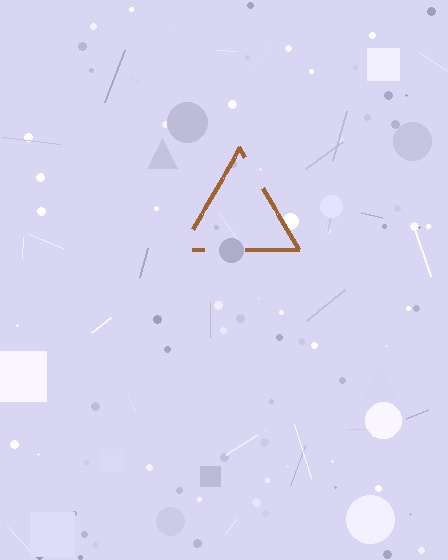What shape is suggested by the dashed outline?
The dashed outline suggests a triangle.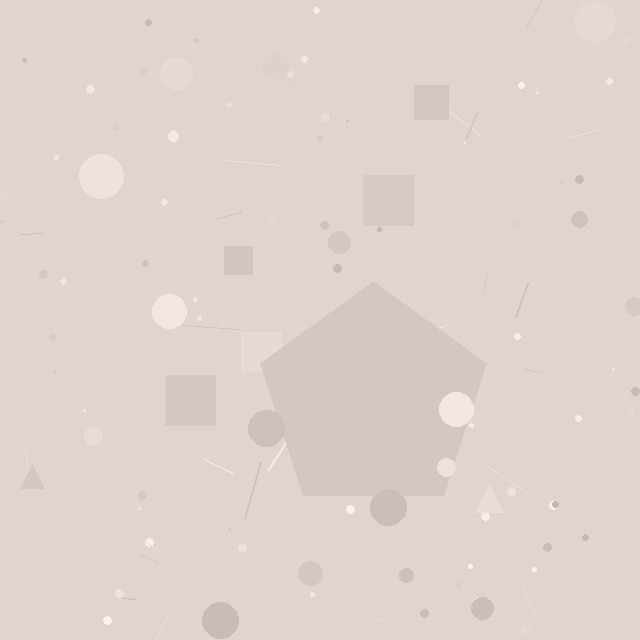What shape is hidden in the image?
A pentagon is hidden in the image.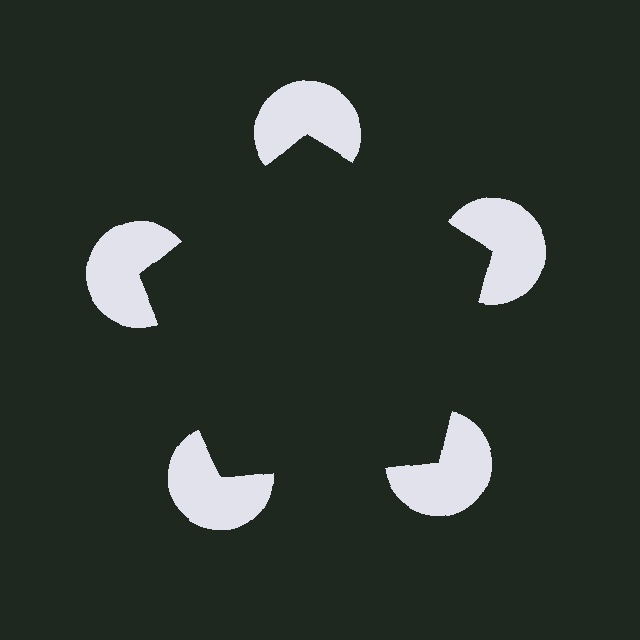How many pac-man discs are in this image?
There are 5 — one at each vertex of the illusory pentagon.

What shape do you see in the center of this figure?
An illusory pentagon — its edges are inferred from the aligned wedge cuts in the pac-man discs, not physically drawn.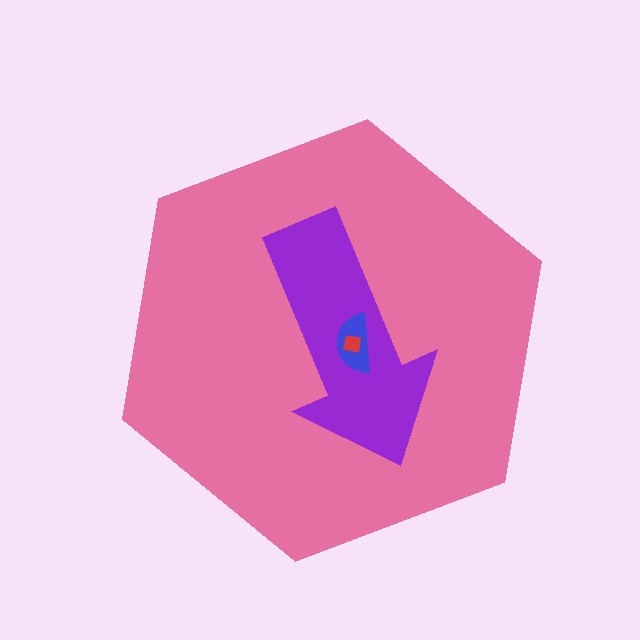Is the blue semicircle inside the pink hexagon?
Yes.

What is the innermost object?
The red square.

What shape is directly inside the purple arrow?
The blue semicircle.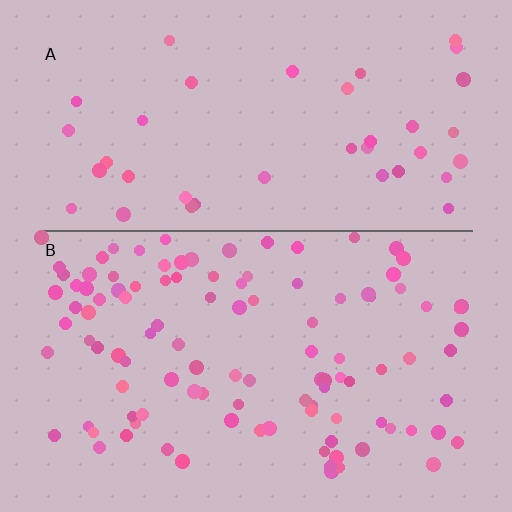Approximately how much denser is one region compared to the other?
Approximately 2.6× — region B over region A.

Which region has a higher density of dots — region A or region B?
B (the bottom).